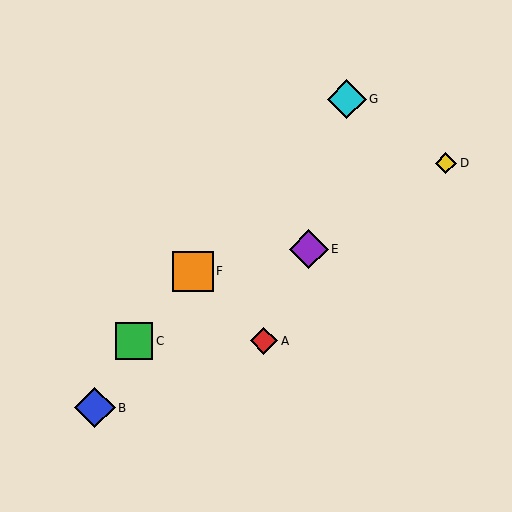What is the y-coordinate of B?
Object B is at y≈408.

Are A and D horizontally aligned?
No, A is at y≈341 and D is at y≈163.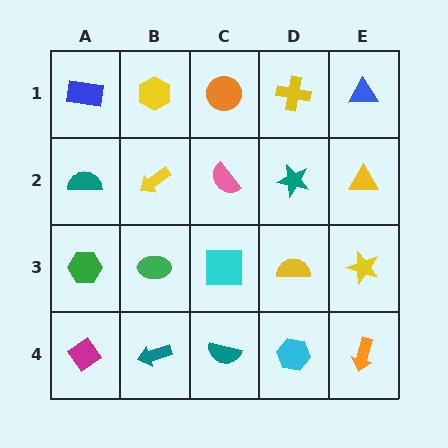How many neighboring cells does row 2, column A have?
3.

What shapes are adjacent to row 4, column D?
A yellow semicircle (row 3, column D), a teal semicircle (row 4, column C), an orange arrow (row 4, column E).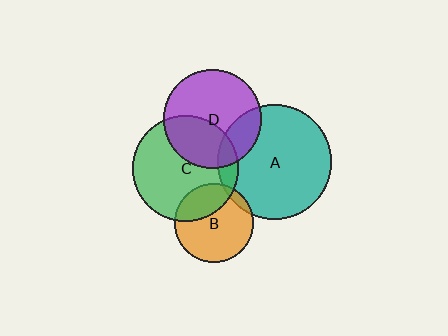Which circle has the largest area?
Circle A (teal).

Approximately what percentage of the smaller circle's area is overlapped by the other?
Approximately 10%.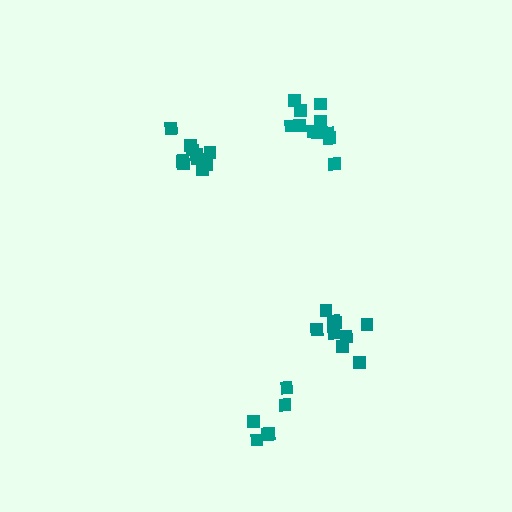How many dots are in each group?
Group 1: 6 dots, Group 2: 11 dots, Group 3: 9 dots, Group 4: 10 dots (36 total).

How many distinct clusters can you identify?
There are 4 distinct clusters.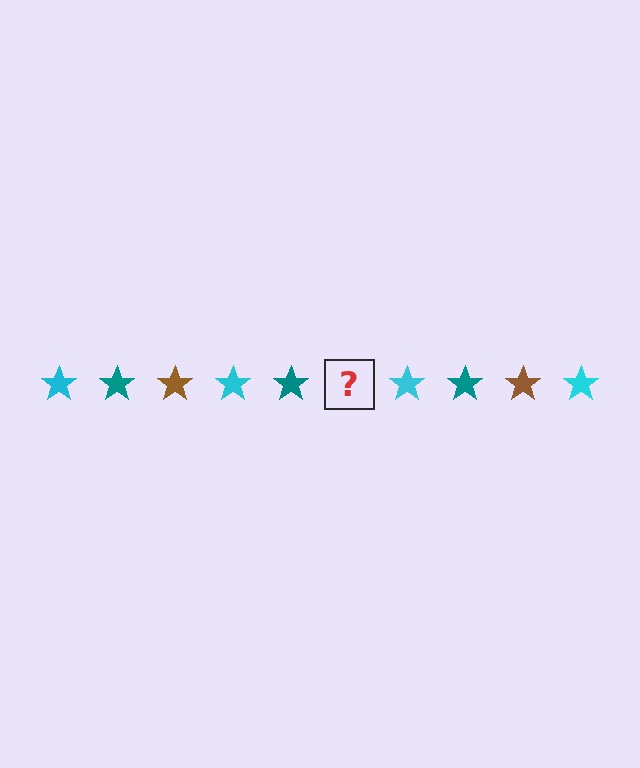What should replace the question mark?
The question mark should be replaced with a brown star.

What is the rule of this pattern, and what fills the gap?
The rule is that the pattern cycles through cyan, teal, brown stars. The gap should be filled with a brown star.